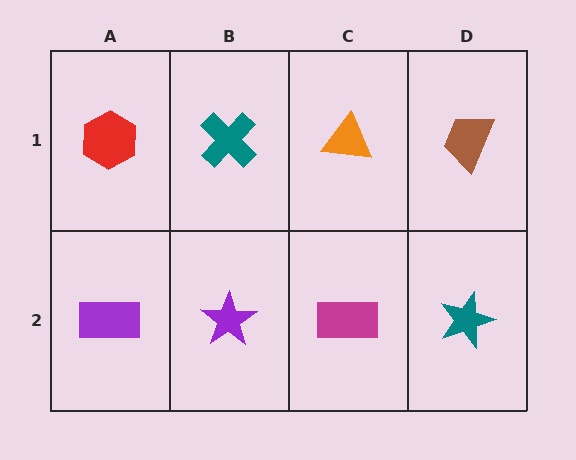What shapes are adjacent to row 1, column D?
A teal star (row 2, column D), an orange triangle (row 1, column C).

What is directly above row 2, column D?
A brown trapezoid.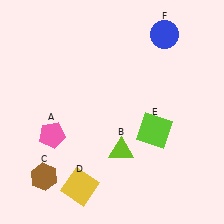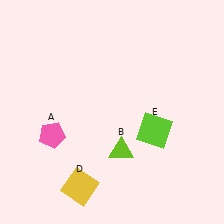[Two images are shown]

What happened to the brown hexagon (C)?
The brown hexagon (C) was removed in Image 2. It was in the bottom-left area of Image 1.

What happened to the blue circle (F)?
The blue circle (F) was removed in Image 2. It was in the top-right area of Image 1.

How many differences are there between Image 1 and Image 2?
There are 2 differences between the two images.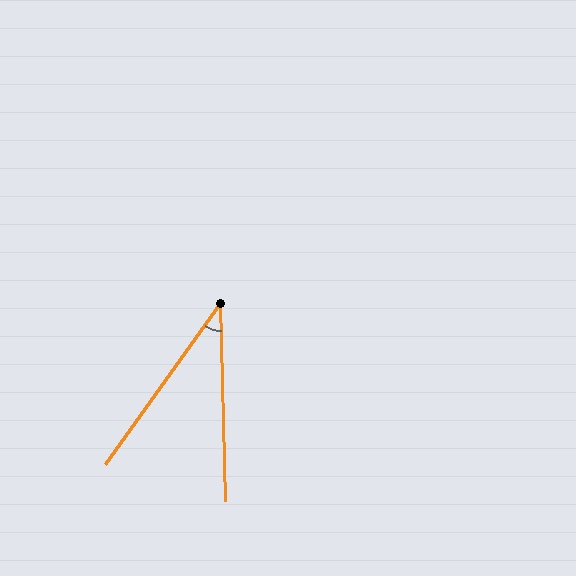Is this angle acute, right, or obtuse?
It is acute.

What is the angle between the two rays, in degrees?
Approximately 37 degrees.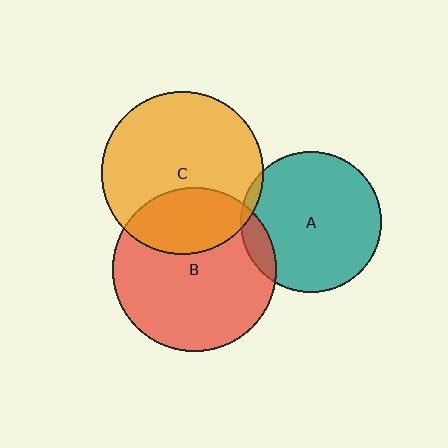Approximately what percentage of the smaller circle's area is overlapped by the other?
Approximately 30%.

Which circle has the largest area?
Circle B (red).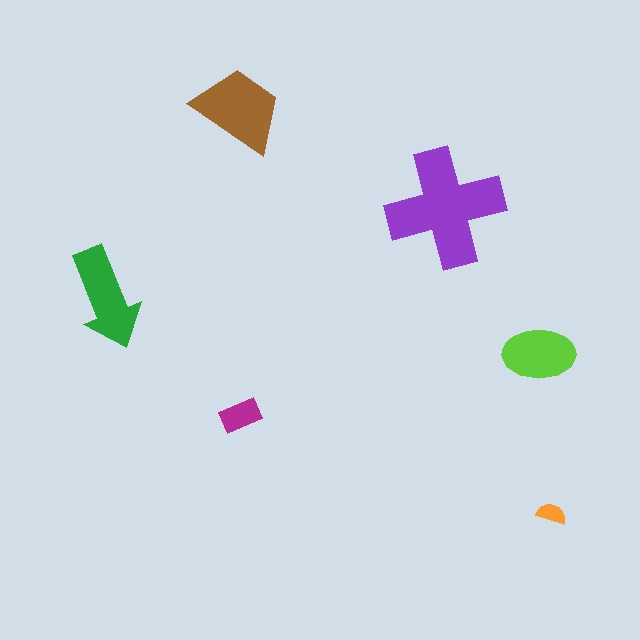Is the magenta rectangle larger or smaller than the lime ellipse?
Smaller.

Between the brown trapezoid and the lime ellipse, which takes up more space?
The brown trapezoid.